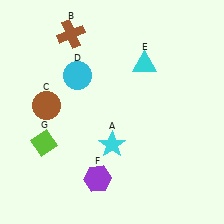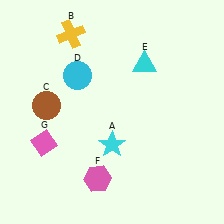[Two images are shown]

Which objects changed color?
B changed from brown to yellow. F changed from purple to pink. G changed from lime to pink.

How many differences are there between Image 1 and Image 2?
There are 3 differences between the two images.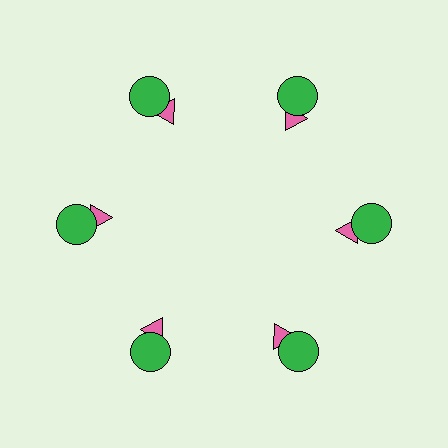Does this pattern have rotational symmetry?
Yes, this pattern has 6-fold rotational symmetry. It looks the same after rotating 60 degrees around the center.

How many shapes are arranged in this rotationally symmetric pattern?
There are 12 shapes, arranged in 6 groups of 2.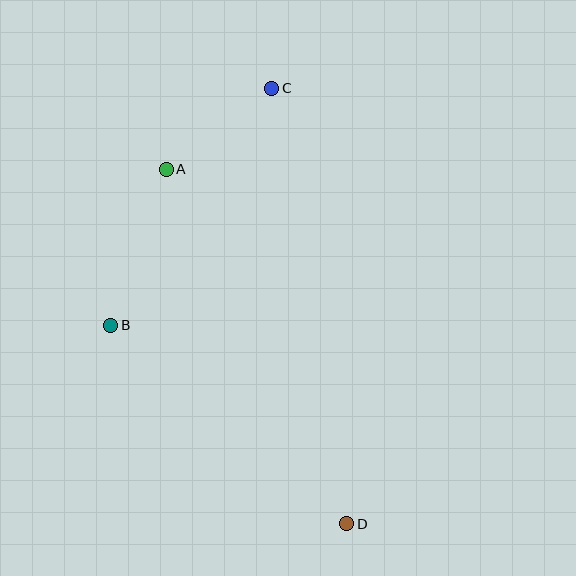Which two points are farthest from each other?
Points C and D are farthest from each other.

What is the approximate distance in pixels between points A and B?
The distance between A and B is approximately 165 pixels.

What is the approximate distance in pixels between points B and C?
The distance between B and C is approximately 286 pixels.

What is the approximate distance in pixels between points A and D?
The distance between A and D is approximately 398 pixels.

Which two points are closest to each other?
Points A and C are closest to each other.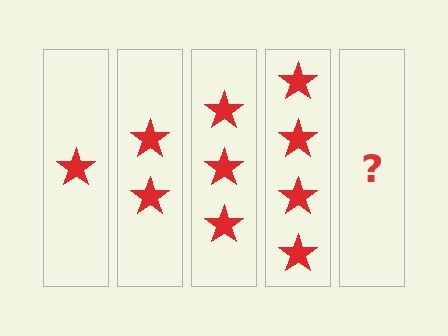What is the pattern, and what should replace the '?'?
The pattern is that each step adds one more star. The '?' should be 5 stars.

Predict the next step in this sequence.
The next step is 5 stars.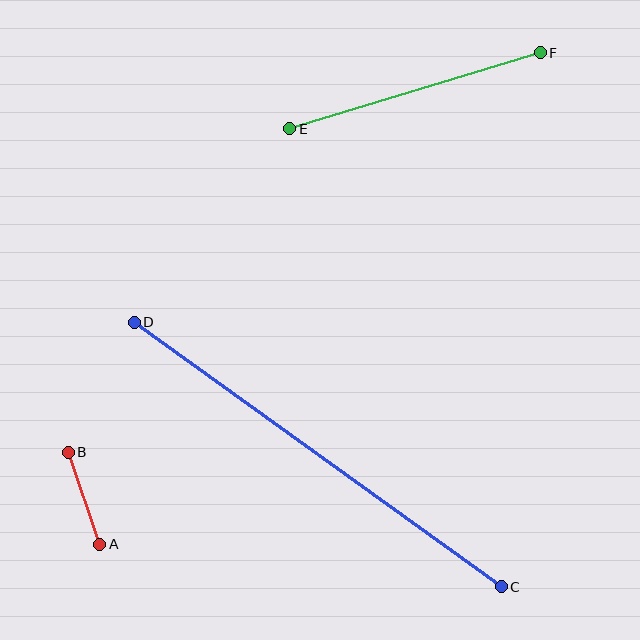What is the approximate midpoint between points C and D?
The midpoint is at approximately (318, 455) pixels.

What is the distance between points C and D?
The distance is approximately 452 pixels.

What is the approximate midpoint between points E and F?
The midpoint is at approximately (415, 91) pixels.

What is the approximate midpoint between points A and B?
The midpoint is at approximately (84, 498) pixels.